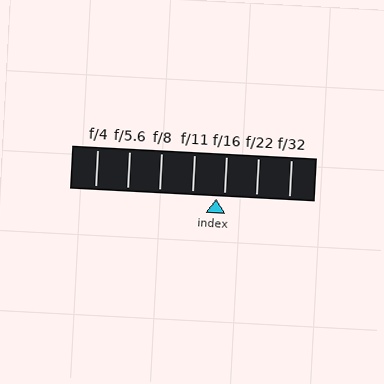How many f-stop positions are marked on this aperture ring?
There are 7 f-stop positions marked.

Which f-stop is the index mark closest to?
The index mark is closest to f/16.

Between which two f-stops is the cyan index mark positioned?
The index mark is between f/11 and f/16.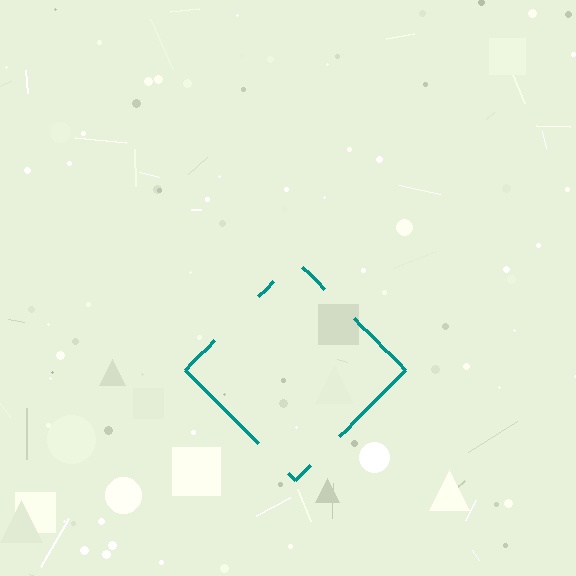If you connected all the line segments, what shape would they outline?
They would outline a diamond.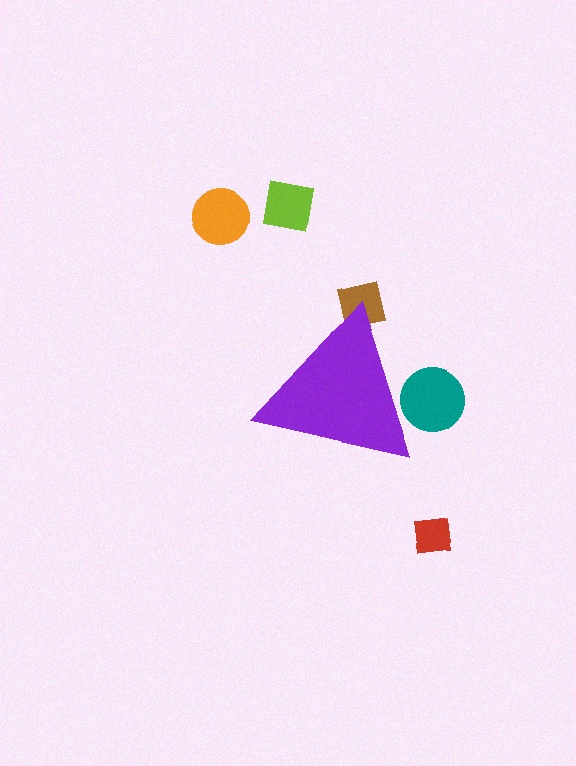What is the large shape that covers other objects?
A purple triangle.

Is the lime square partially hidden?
No, the lime square is fully visible.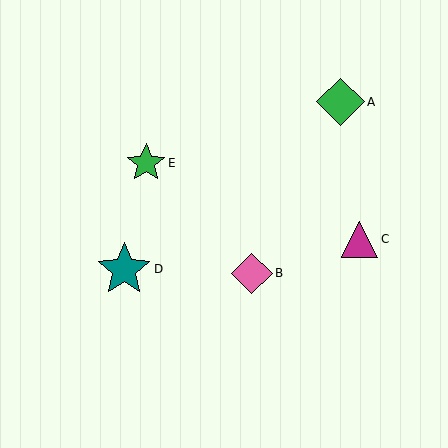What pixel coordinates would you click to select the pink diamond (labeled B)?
Click at (252, 273) to select the pink diamond B.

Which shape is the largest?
The teal star (labeled D) is the largest.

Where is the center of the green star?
The center of the green star is at (146, 163).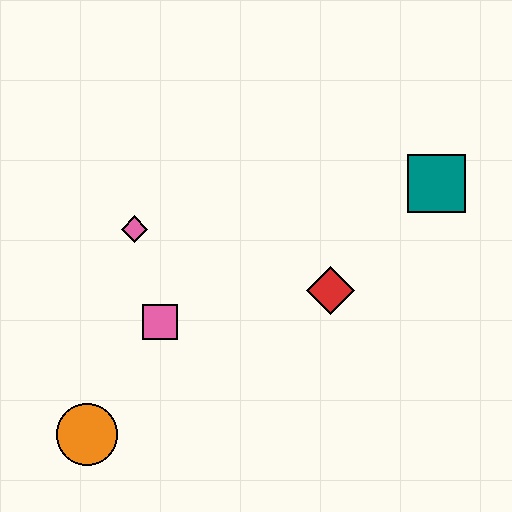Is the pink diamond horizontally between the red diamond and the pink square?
No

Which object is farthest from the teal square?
The orange circle is farthest from the teal square.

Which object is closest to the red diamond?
The teal square is closest to the red diamond.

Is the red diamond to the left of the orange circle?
No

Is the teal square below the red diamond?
No